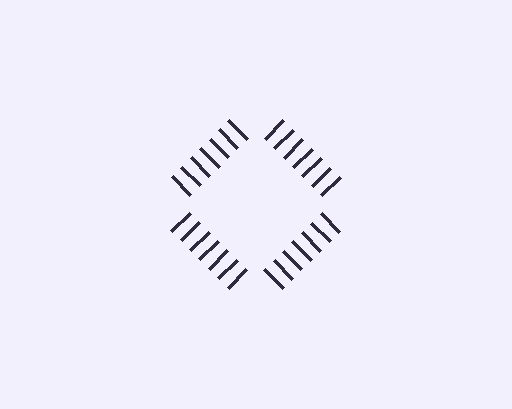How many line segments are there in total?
28 — 7 along each of the 4 edges.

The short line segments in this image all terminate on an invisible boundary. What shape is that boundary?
An illusory square — the line segments terminate on its edges but no continuous stroke is drawn.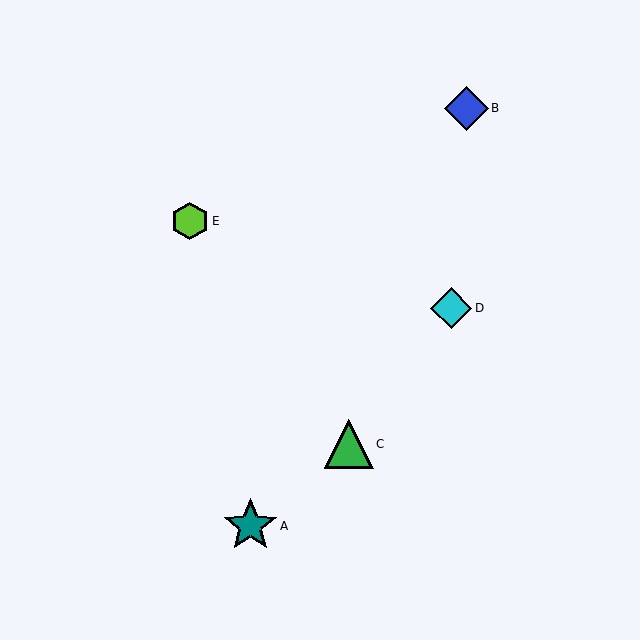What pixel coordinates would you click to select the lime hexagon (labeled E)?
Click at (190, 221) to select the lime hexagon E.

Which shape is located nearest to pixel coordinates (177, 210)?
The lime hexagon (labeled E) at (190, 221) is nearest to that location.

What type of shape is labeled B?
Shape B is a blue diamond.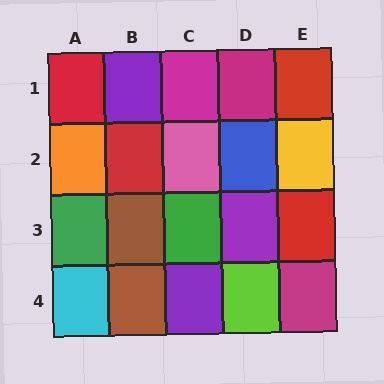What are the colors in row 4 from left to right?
Cyan, brown, purple, lime, magenta.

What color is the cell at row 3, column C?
Green.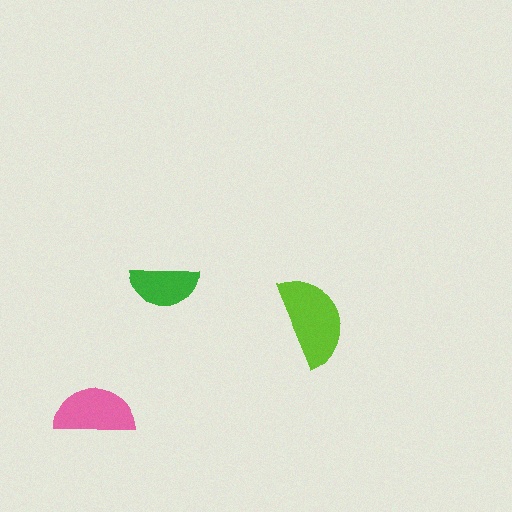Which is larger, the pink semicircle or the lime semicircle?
The lime one.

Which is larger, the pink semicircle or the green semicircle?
The pink one.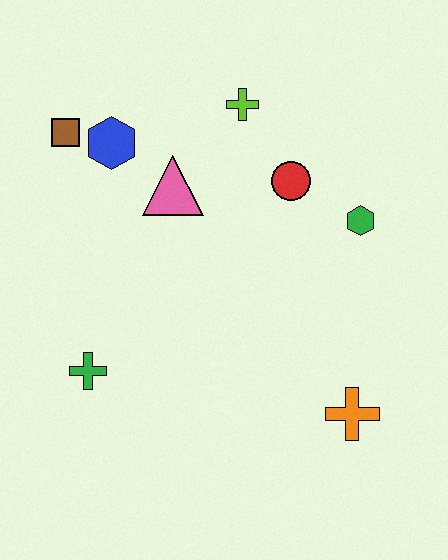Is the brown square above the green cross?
Yes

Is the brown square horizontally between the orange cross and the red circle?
No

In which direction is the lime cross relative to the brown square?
The lime cross is to the right of the brown square.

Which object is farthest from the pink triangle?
The orange cross is farthest from the pink triangle.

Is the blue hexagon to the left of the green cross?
No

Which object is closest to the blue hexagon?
The brown square is closest to the blue hexagon.